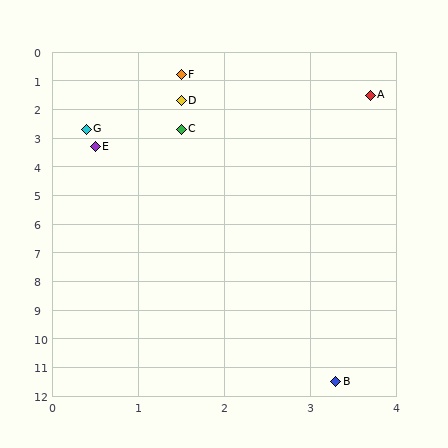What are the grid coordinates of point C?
Point C is at approximately (1.5, 2.7).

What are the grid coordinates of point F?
Point F is at approximately (1.5, 0.8).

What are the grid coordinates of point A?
Point A is at approximately (3.7, 1.5).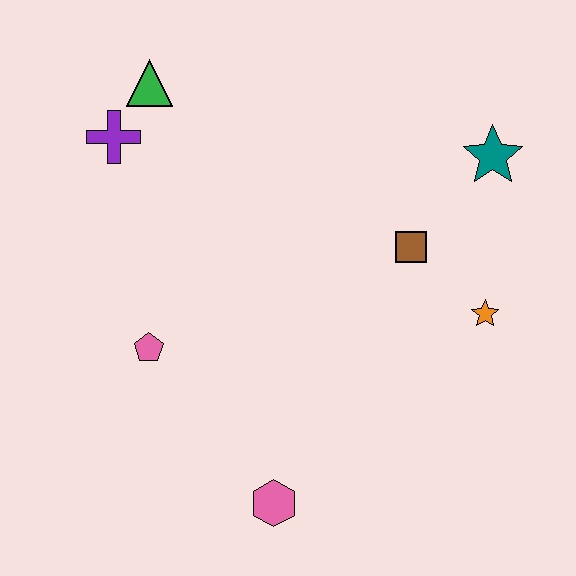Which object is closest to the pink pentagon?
The pink hexagon is closest to the pink pentagon.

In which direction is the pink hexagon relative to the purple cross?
The pink hexagon is below the purple cross.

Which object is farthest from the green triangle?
The pink hexagon is farthest from the green triangle.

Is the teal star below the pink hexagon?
No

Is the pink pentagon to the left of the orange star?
Yes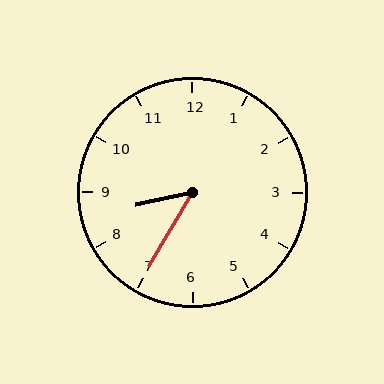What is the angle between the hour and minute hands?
Approximately 48 degrees.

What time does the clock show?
8:35.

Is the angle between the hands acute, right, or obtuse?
It is acute.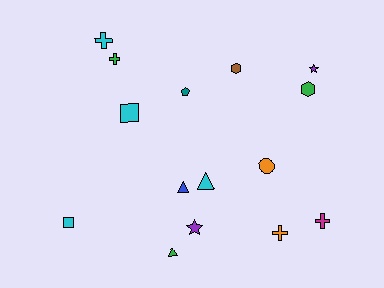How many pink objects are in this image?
There are no pink objects.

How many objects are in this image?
There are 15 objects.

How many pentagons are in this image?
There is 1 pentagon.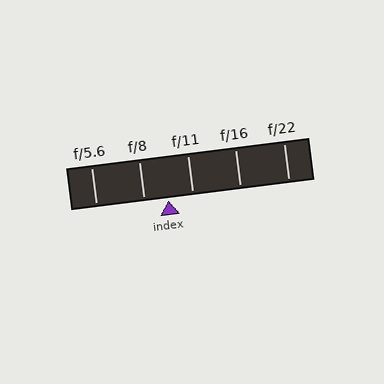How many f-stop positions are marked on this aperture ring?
There are 5 f-stop positions marked.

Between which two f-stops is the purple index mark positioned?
The index mark is between f/8 and f/11.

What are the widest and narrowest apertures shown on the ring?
The widest aperture shown is f/5.6 and the narrowest is f/22.